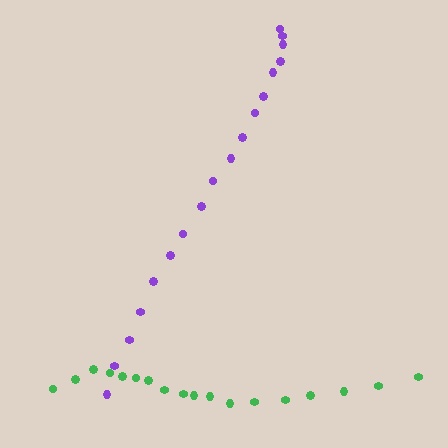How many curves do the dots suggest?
There are 2 distinct paths.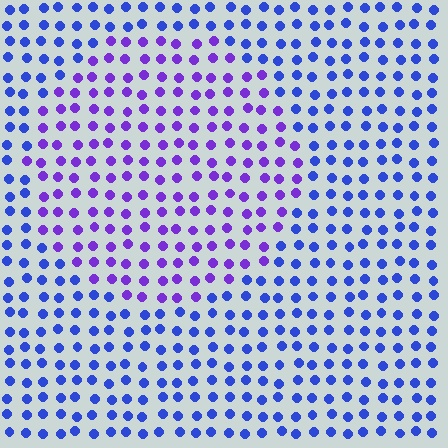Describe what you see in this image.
The image is filled with small blue elements in a uniform arrangement. A circle-shaped region is visible where the elements are tinted to a slightly different hue, forming a subtle color boundary.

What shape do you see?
I see a circle.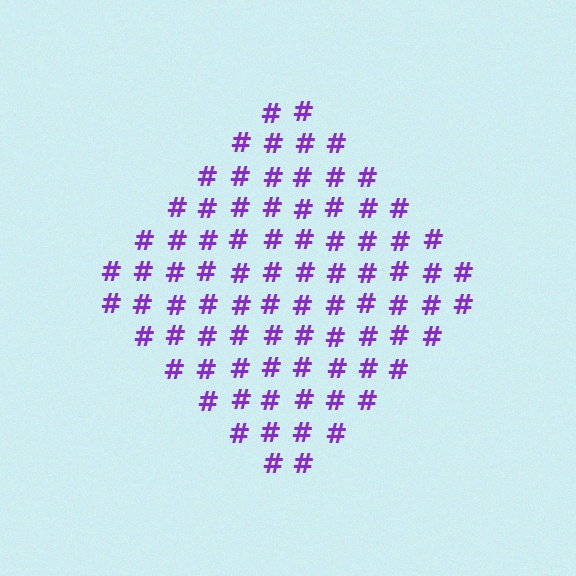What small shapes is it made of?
It is made of small hash symbols.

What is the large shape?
The large shape is a diamond.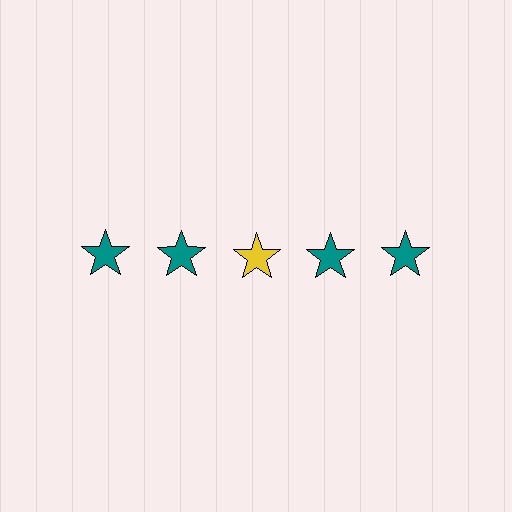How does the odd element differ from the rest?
It has a different color: yellow instead of teal.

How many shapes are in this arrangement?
There are 5 shapes arranged in a grid pattern.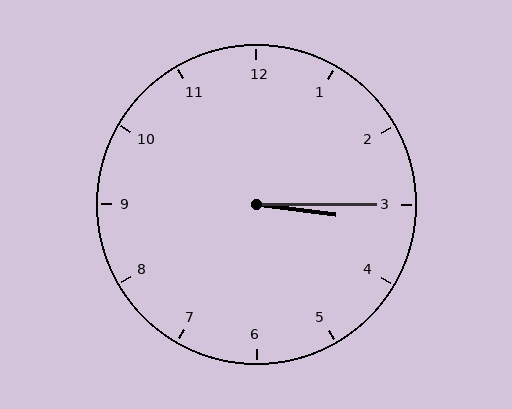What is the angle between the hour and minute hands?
Approximately 8 degrees.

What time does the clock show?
3:15.